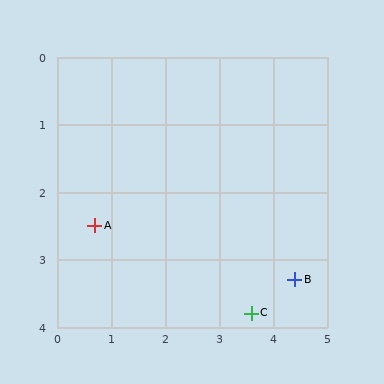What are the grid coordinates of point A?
Point A is at approximately (0.7, 2.5).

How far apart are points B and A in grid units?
Points B and A are about 3.8 grid units apart.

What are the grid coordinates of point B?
Point B is at approximately (4.4, 3.3).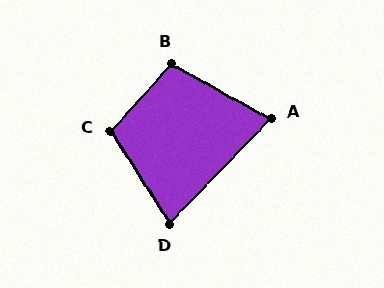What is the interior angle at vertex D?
Approximately 77 degrees (acute).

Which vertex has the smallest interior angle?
A, at approximately 75 degrees.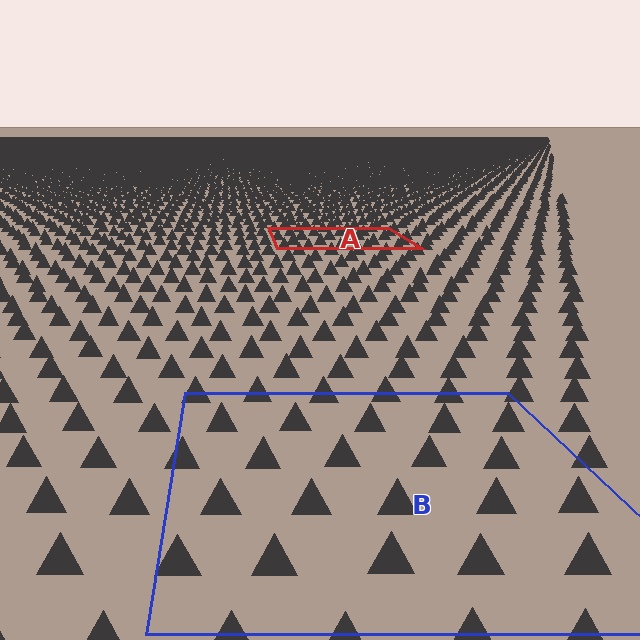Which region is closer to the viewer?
Region B is closer. The texture elements there are larger and more spread out.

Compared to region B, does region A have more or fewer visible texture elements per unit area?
Region A has more texture elements per unit area — they are packed more densely because it is farther away.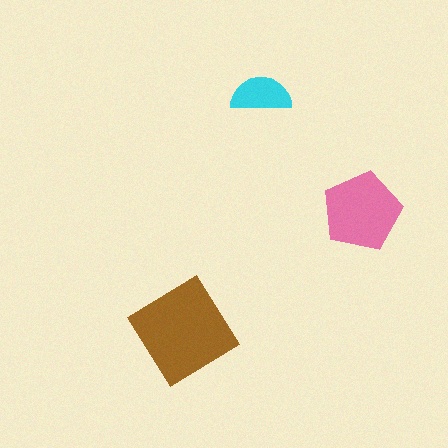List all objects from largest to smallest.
The brown diamond, the pink pentagon, the cyan semicircle.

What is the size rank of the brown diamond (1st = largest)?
1st.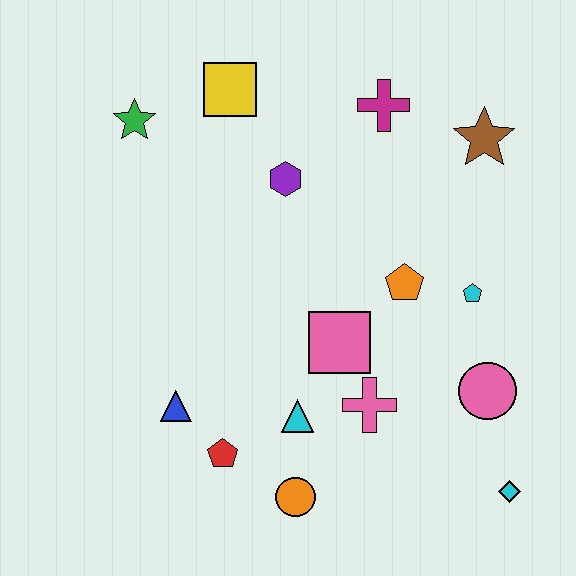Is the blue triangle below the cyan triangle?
No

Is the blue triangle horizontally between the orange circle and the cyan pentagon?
No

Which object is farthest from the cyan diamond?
The green star is farthest from the cyan diamond.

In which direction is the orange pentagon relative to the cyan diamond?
The orange pentagon is above the cyan diamond.